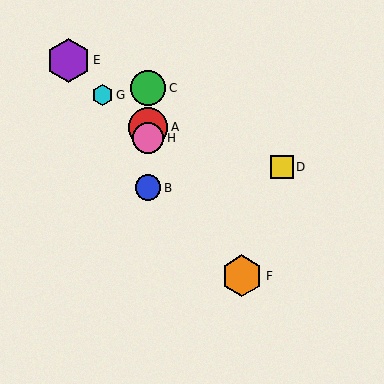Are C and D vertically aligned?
No, C is at x≈148 and D is at x≈282.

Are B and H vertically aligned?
Yes, both are at x≈148.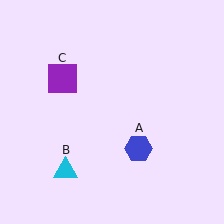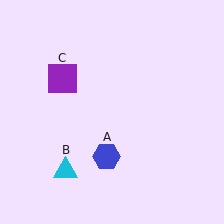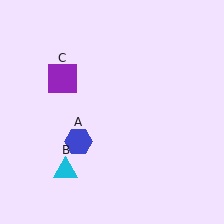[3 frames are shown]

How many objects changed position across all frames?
1 object changed position: blue hexagon (object A).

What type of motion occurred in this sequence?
The blue hexagon (object A) rotated clockwise around the center of the scene.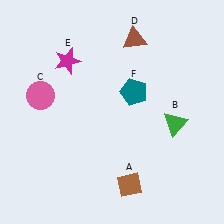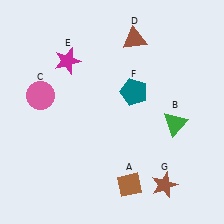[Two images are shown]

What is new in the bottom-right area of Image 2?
A brown star (G) was added in the bottom-right area of Image 2.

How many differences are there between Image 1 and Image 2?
There is 1 difference between the two images.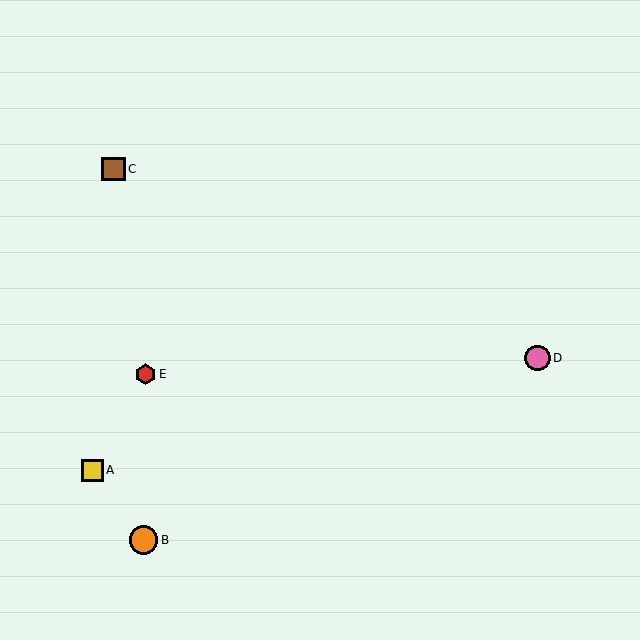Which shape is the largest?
The orange circle (labeled B) is the largest.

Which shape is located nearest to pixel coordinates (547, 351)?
The pink circle (labeled D) at (537, 358) is nearest to that location.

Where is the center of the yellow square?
The center of the yellow square is at (92, 470).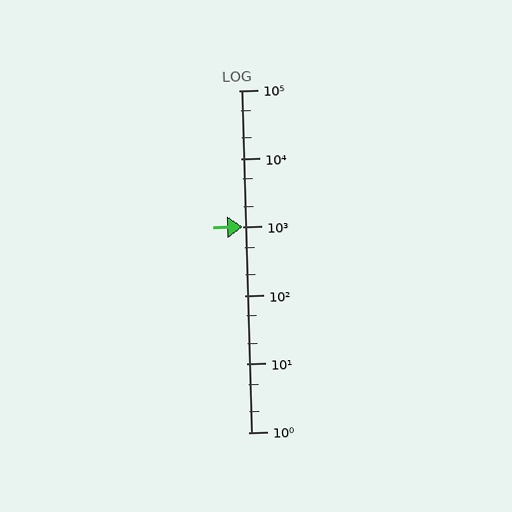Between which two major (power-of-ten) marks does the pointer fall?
The pointer is between 1000 and 10000.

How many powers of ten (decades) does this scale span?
The scale spans 5 decades, from 1 to 100000.